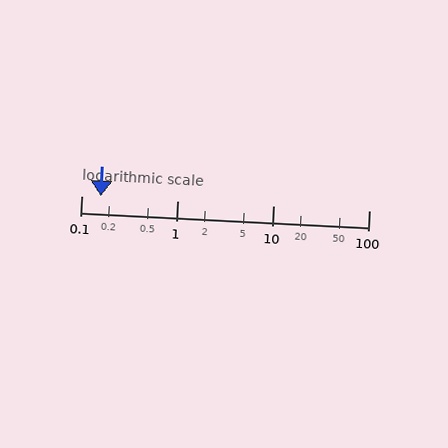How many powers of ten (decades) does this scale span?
The scale spans 3 decades, from 0.1 to 100.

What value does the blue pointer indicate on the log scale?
The pointer indicates approximately 0.16.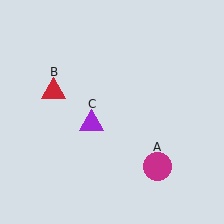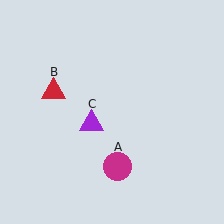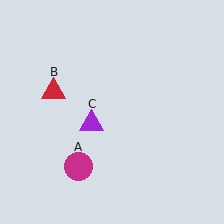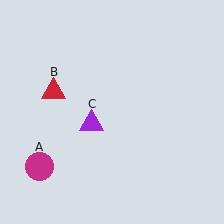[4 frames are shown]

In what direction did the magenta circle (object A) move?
The magenta circle (object A) moved left.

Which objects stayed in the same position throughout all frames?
Red triangle (object B) and purple triangle (object C) remained stationary.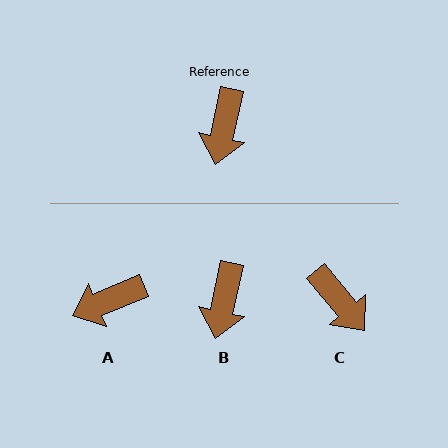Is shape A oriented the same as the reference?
No, it is off by about 55 degrees.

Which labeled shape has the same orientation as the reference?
B.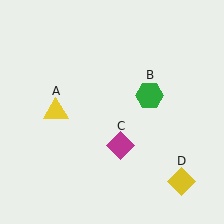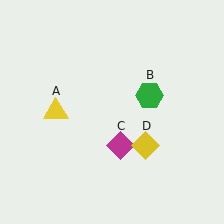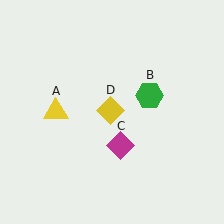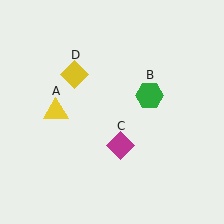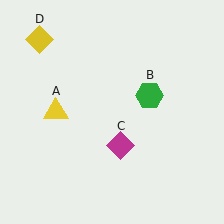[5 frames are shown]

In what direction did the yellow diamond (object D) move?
The yellow diamond (object D) moved up and to the left.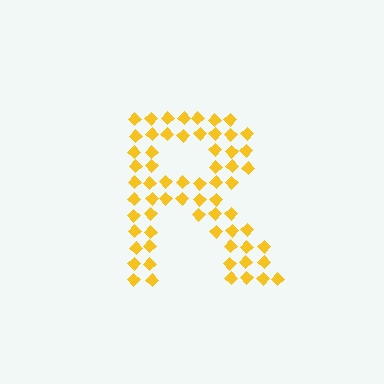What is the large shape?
The large shape is the letter R.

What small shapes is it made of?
It is made of small diamonds.